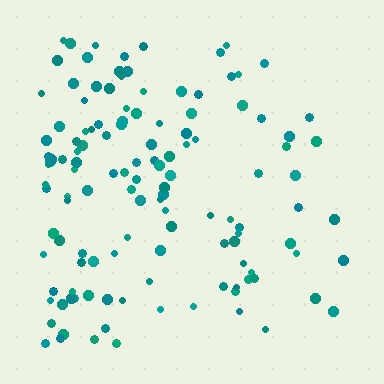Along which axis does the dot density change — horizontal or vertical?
Horizontal.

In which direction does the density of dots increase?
From right to left, with the left side densest.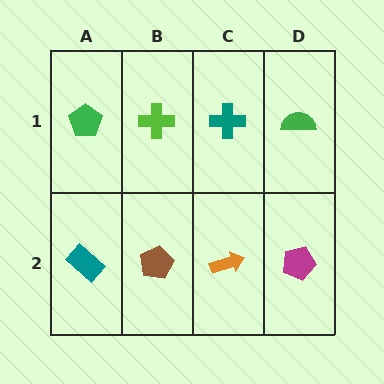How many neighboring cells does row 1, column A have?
2.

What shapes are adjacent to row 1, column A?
A teal rectangle (row 2, column A), a lime cross (row 1, column B).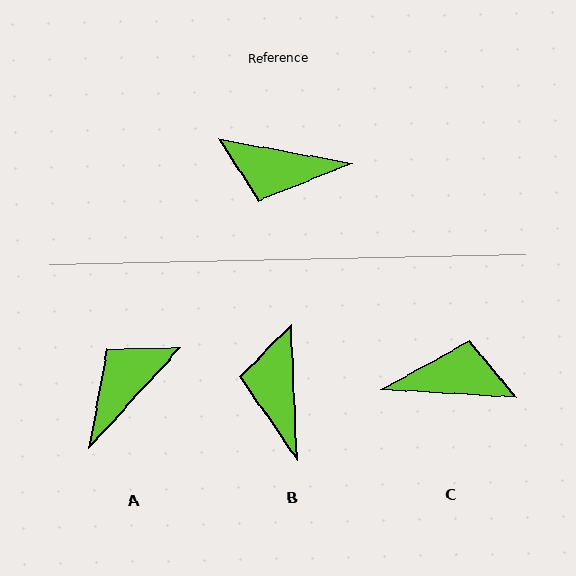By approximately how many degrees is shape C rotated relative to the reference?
Approximately 173 degrees clockwise.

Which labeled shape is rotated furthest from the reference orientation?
C, about 173 degrees away.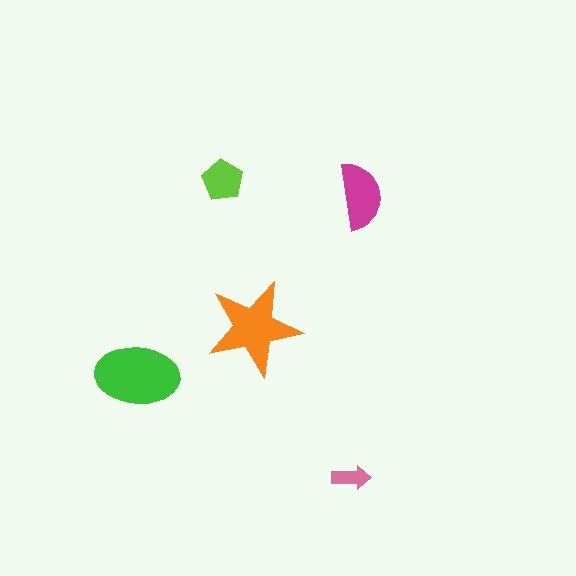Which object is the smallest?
The pink arrow.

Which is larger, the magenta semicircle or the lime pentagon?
The magenta semicircle.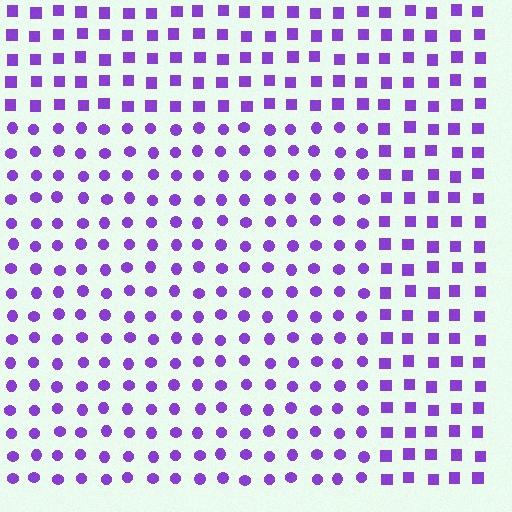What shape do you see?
I see a rectangle.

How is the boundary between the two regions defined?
The boundary is defined by a change in element shape: circles inside vs. squares outside. All elements share the same color and spacing.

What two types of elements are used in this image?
The image uses circles inside the rectangle region and squares outside it.